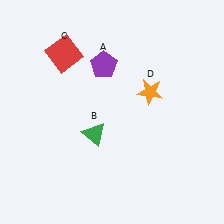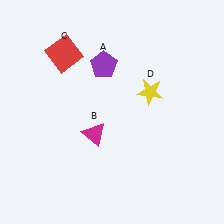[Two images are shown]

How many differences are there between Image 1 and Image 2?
There are 2 differences between the two images.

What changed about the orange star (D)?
In Image 1, D is orange. In Image 2, it changed to yellow.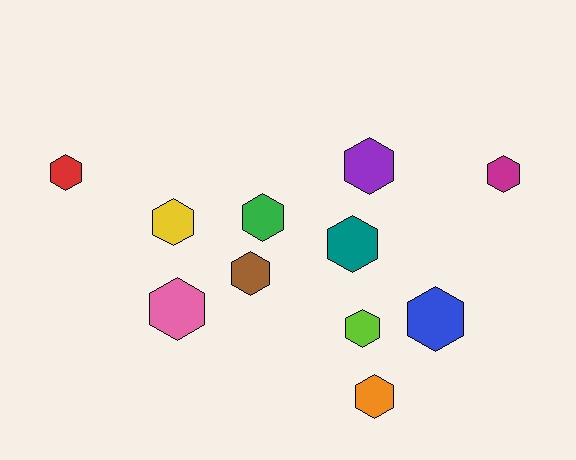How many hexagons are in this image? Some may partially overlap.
There are 11 hexagons.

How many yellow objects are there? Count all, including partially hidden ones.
There is 1 yellow object.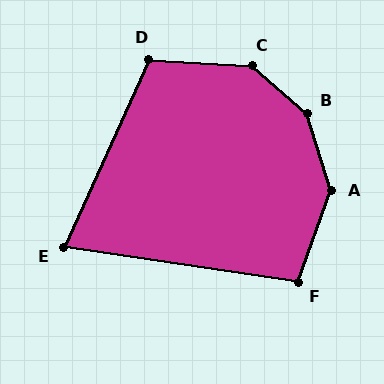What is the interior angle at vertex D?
Approximately 110 degrees (obtuse).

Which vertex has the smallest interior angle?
E, at approximately 74 degrees.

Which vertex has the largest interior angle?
B, at approximately 148 degrees.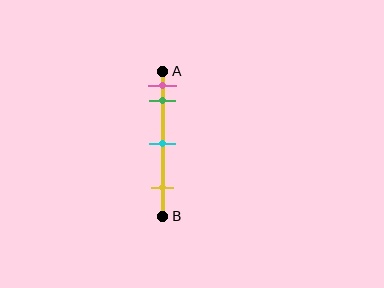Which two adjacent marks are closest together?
The pink and green marks are the closest adjacent pair.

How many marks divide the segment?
There are 4 marks dividing the segment.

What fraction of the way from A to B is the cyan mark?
The cyan mark is approximately 50% (0.5) of the way from A to B.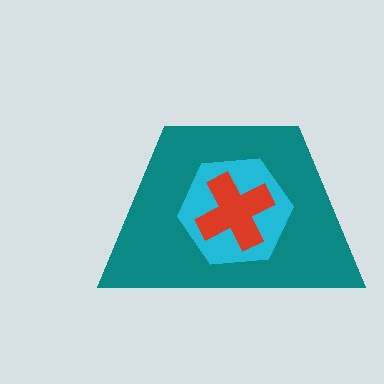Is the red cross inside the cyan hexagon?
Yes.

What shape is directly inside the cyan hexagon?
The red cross.